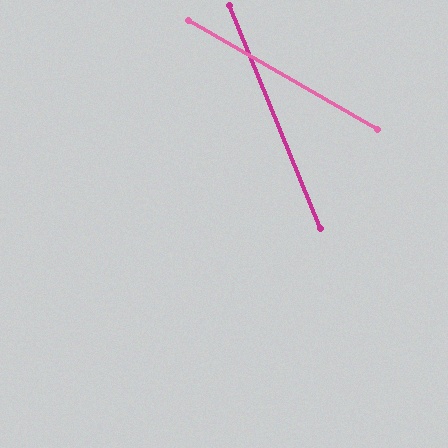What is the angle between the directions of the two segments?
Approximately 38 degrees.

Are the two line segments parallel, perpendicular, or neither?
Neither parallel nor perpendicular — they differ by about 38°.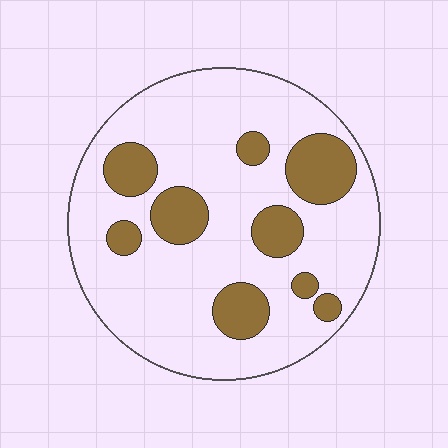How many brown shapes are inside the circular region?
9.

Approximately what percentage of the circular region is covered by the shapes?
Approximately 20%.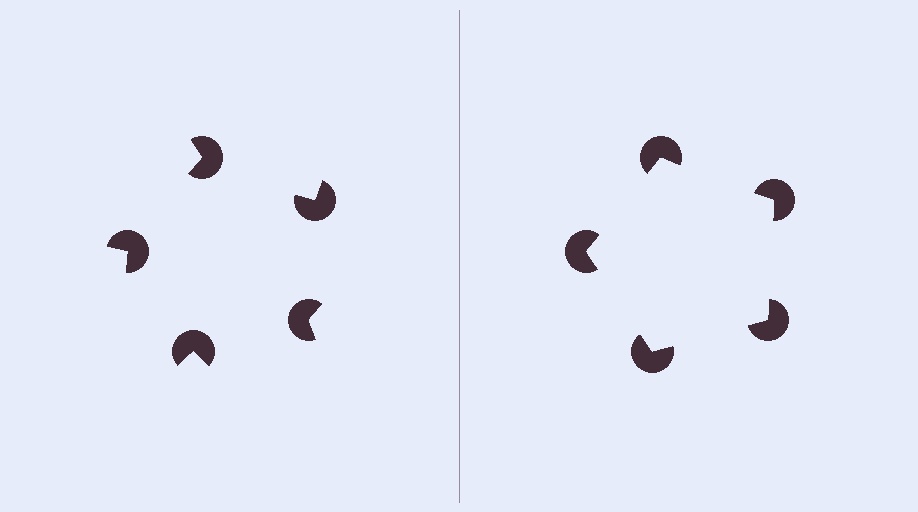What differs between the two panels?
The pac-man discs are positioned identically on both sides; only the wedge orientations differ. On the right they align to a pentagon; on the left they are misaligned.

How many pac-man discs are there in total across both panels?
10 — 5 on each side.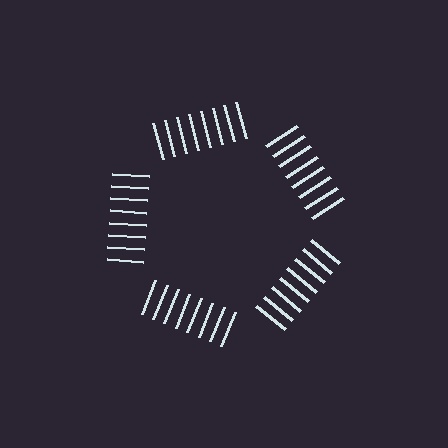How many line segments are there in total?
40 — 8 along each of the 5 edges.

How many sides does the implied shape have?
5 sides — the line-ends trace a pentagon.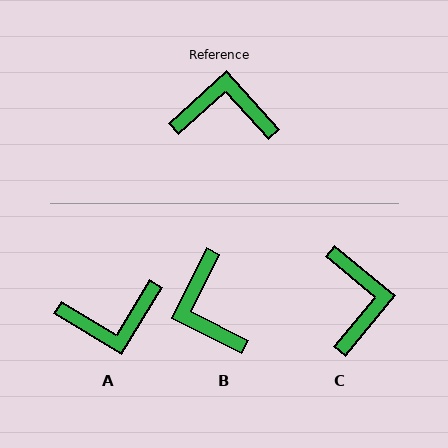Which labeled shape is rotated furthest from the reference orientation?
A, about 163 degrees away.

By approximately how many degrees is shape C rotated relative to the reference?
Approximately 82 degrees clockwise.